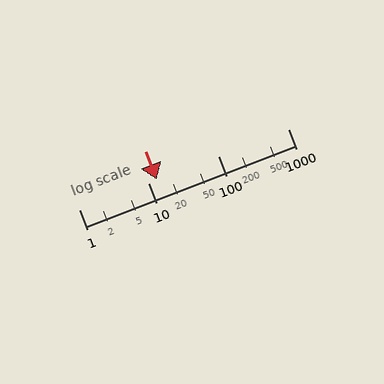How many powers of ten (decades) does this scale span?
The scale spans 3 decades, from 1 to 1000.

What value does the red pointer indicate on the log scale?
The pointer indicates approximately 13.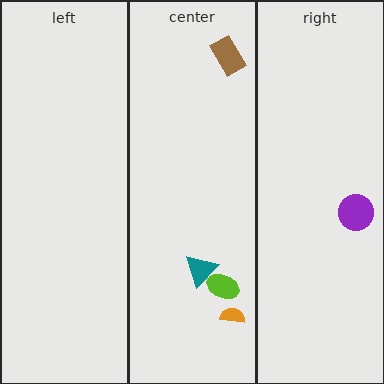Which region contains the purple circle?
The right region.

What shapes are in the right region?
The purple circle.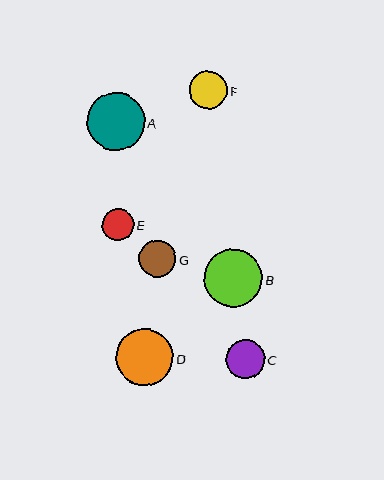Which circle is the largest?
Circle B is the largest with a size of approximately 59 pixels.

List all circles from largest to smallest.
From largest to smallest: B, A, D, C, F, G, E.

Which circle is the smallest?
Circle E is the smallest with a size of approximately 31 pixels.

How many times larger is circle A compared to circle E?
Circle A is approximately 1.8 times the size of circle E.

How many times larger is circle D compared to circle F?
Circle D is approximately 1.5 times the size of circle F.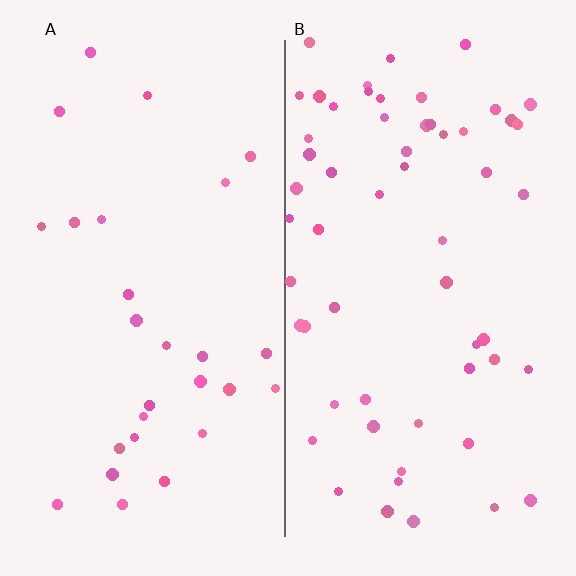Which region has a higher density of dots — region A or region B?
B (the right).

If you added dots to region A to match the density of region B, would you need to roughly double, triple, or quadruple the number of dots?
Approximately double.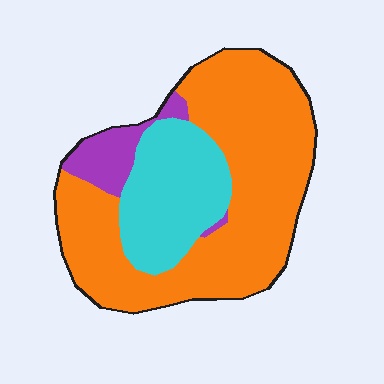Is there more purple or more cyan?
Cyan.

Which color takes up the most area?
Orange, at roughly 65%.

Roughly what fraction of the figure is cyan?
Cyan covers around 25% of the figure.